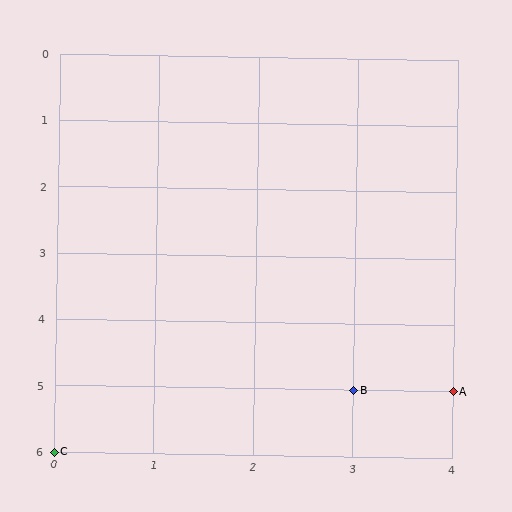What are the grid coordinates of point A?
Point A is at grid coordinates (4, 5).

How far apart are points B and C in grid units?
Points B and C are 3 columns and 1 row apart (about 3.2 grid units diagonally).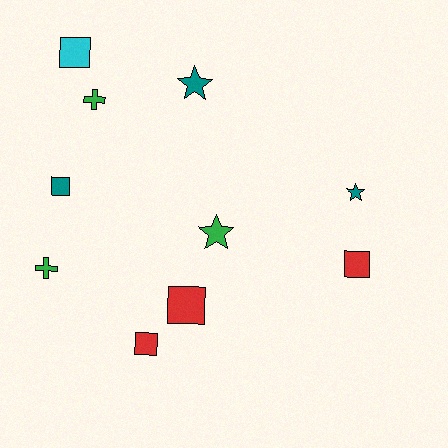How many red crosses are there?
There are no red crosses.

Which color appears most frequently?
Green, with 3 objects.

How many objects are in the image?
There are 10 objects.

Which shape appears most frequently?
Square, with 5 objects.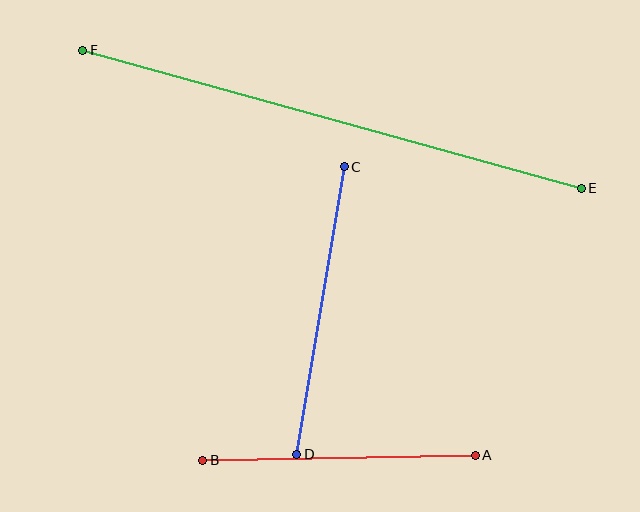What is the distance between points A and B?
The distance is approximately 272 pixels.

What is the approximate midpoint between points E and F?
The midpoint is at approximately (332, 119) pixels.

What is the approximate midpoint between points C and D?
The midpoint is at approximately (320, 310) pixels.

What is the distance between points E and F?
The distance is approximately 517 pixels.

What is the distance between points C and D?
The distance is approximately 291 pixels.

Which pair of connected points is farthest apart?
Points E and F are farthest apart.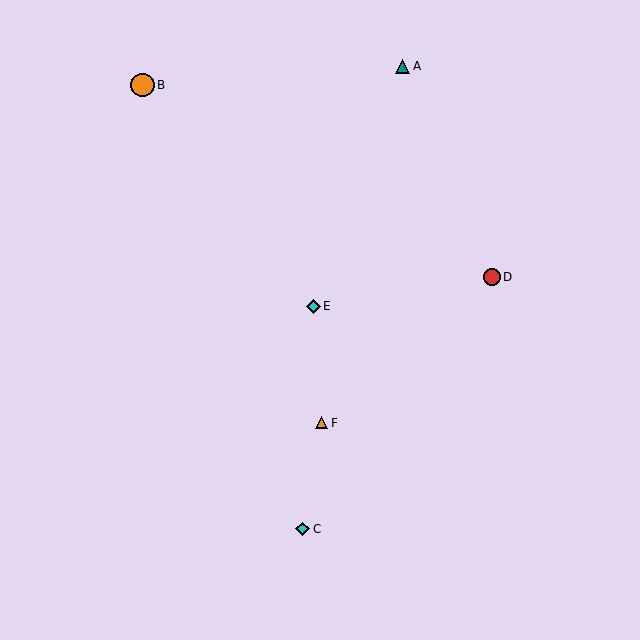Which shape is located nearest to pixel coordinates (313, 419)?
The orange triangle (labeled F) at (321, 423) is nearest to that location.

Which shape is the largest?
The orange circle (labeled B) is the largest.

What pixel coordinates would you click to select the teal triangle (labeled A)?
Click at (402, 66) to select the teal triangle A.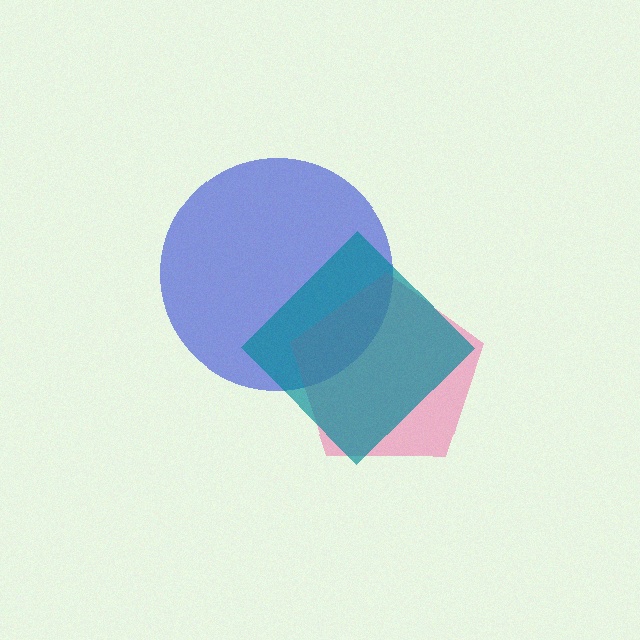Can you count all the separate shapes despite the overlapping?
Yes, there are 3 separate shapes.